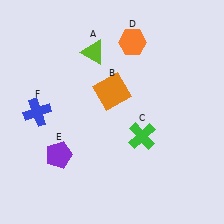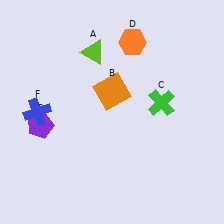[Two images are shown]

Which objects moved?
The objects that moved are: the green cross (C), the purple pentagon (E).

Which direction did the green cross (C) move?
The green cross (C) moved up.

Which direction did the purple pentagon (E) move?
The purple pentagon (E) moved up.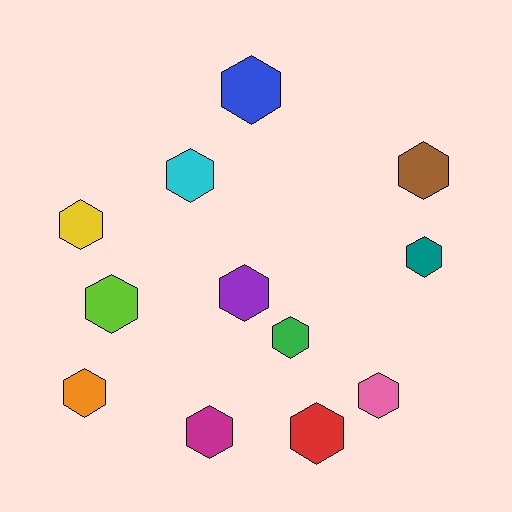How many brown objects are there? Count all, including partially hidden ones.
There is 1 brown object.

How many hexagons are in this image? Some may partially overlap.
There are 12 hexagons.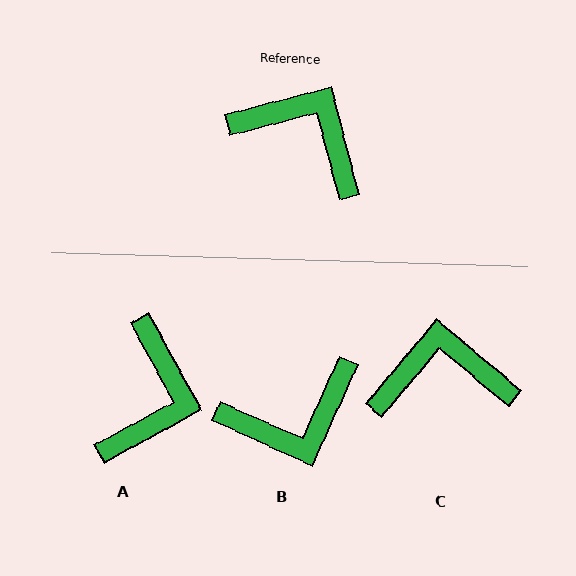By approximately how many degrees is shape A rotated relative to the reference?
Approximately 76 degrees clockwise.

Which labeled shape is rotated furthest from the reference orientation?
B, about 129 degrees away.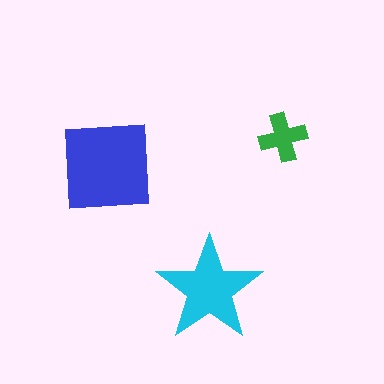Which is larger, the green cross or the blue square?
The blue square.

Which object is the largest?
The blue square.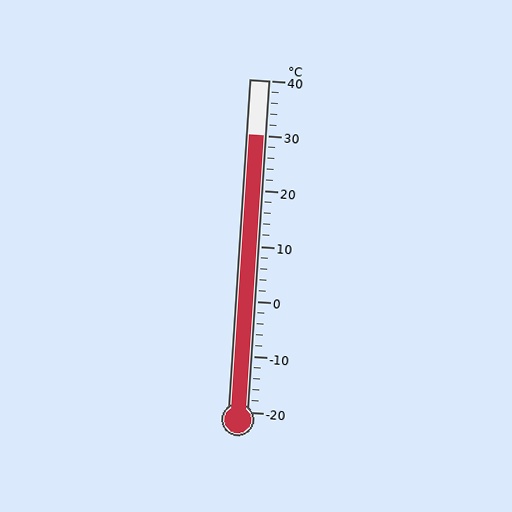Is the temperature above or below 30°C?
The temperature is at 30°C.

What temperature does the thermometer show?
The thermometer shows approximately 30°C.